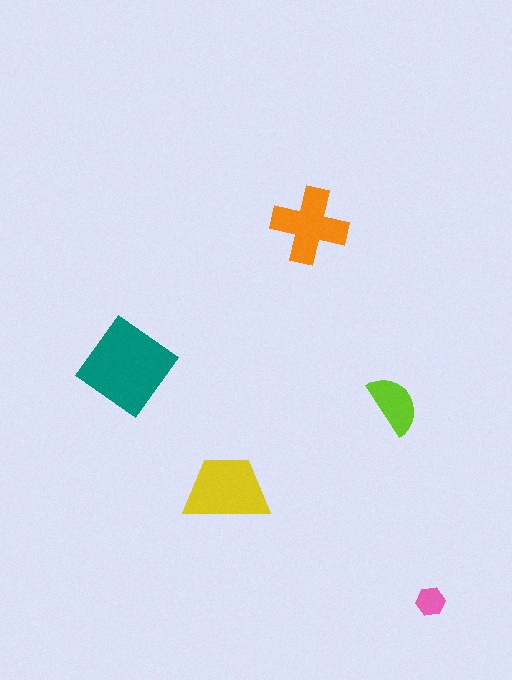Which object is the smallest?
The pink hexagon.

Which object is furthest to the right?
The pink hexagon is rightmost.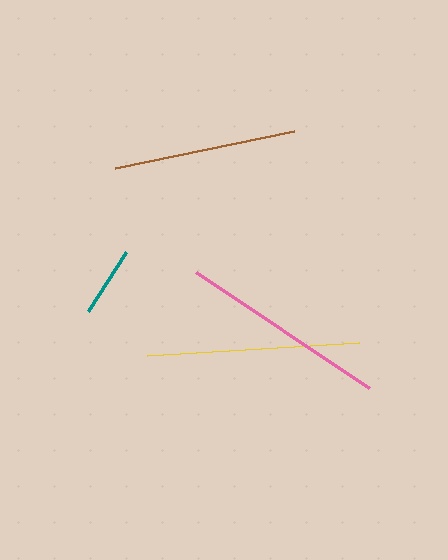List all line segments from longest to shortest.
From longest to shortest: yellow, pink, brown, teal.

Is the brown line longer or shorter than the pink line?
The pink line is longer than the brown line.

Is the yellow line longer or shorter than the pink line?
The yellow line is longer than the pink line.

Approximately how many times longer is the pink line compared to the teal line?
The pink line is approximately 3.0 times the length of the teal line.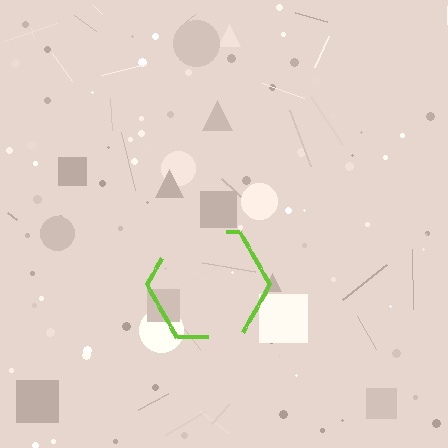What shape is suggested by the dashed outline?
The dashed outline suggests a hexagon.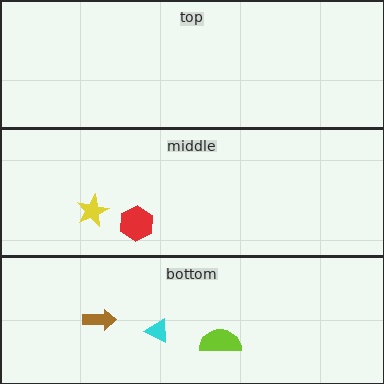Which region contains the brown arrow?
The bottom region.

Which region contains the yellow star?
The middle region.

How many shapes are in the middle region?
2.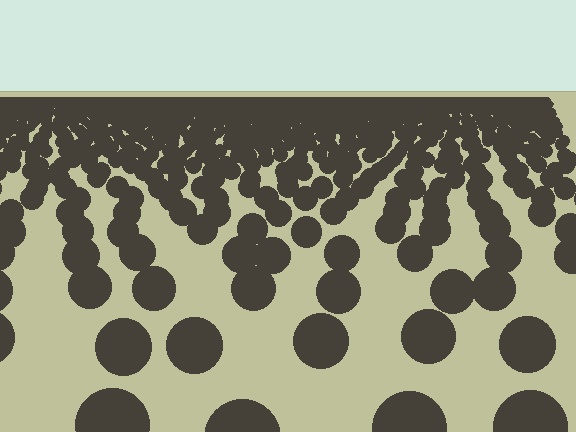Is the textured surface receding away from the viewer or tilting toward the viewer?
The surface is receding away from the viewer. Texture elements get smaller and denser toward the top.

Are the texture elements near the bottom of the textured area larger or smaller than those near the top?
Larger. Near the bottom, elements are closer to the viewer and appear at a bigger on-screen size.